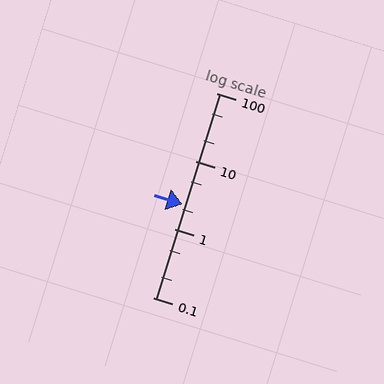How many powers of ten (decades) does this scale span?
The scale spans 3 decades, from 0.1 to 100.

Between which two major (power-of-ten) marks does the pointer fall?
The pointer is between 1 and 10.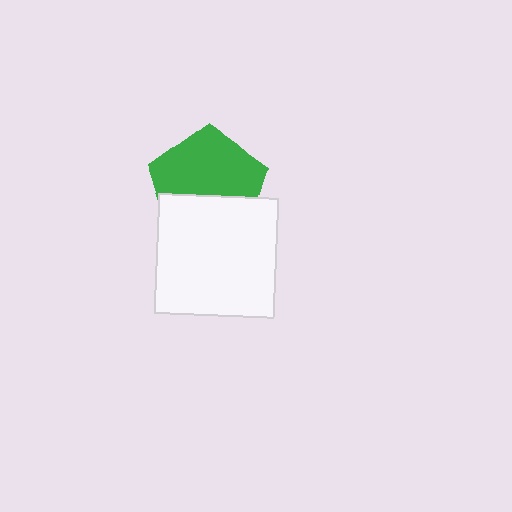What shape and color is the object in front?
The object in front is a white square.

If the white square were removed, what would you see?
You would see the complete green pentagon.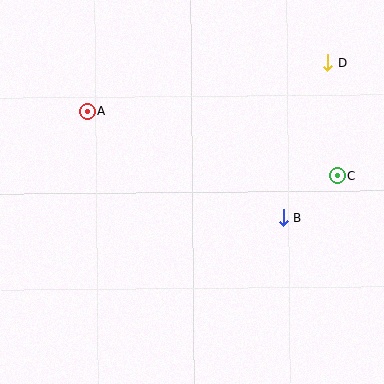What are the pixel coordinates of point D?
Point D is at (328, 63).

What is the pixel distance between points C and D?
The distance between C and D is 113 pixels.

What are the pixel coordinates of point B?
Point B is at (283, 218).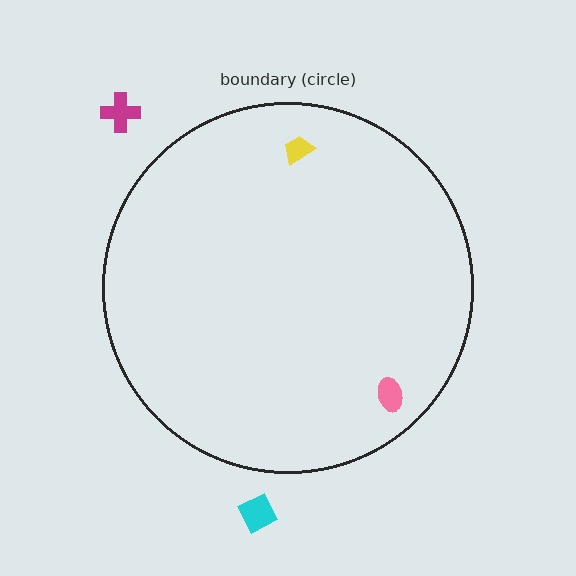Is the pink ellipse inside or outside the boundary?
Inside.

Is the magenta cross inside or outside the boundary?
Outside.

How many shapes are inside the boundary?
2 inside, 2 outside.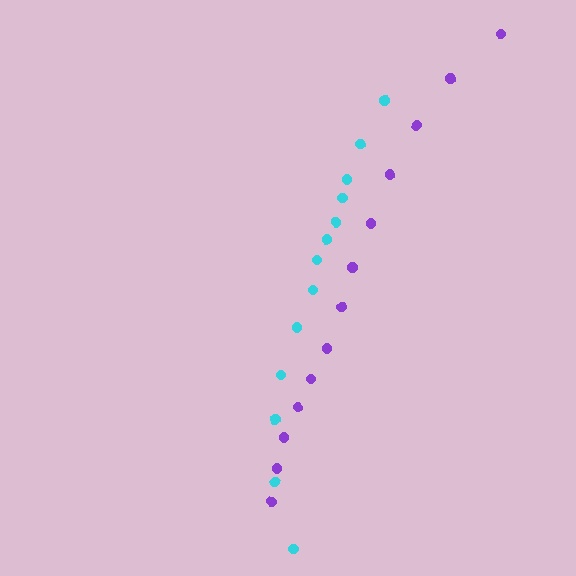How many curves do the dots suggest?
There are 2 distinct paths.